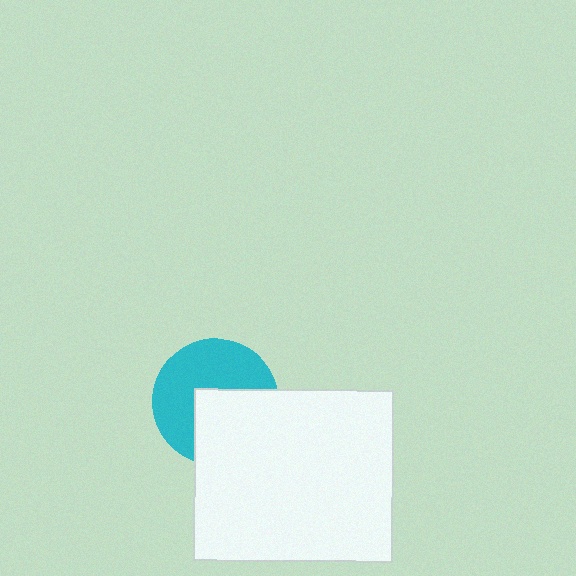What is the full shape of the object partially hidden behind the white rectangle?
The partially hidden object is a cyan circle.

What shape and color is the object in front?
The object in front is a white rectangle.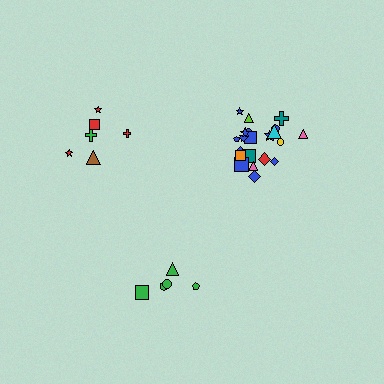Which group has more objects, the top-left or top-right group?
The top-right group.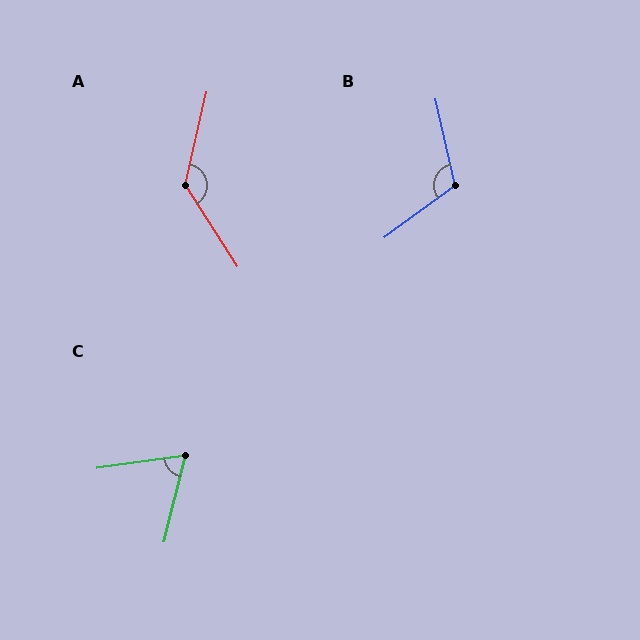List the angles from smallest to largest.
C (68°), B (113°), A (135°).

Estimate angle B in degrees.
Approximately 113 degrees.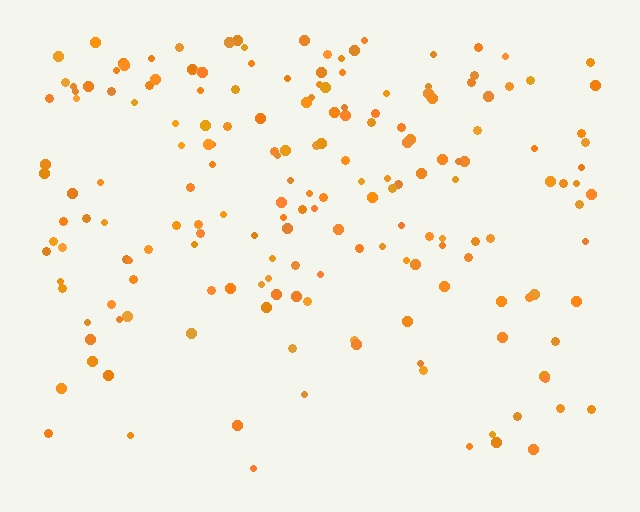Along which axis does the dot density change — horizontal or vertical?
Vertical.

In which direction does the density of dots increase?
From bottom to top, with the top side densest.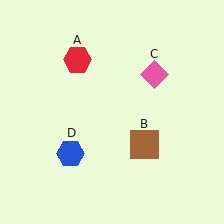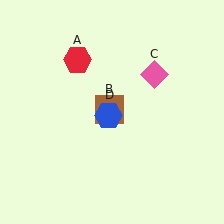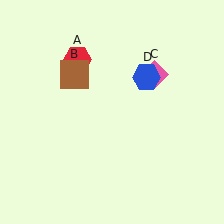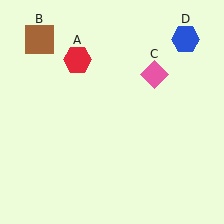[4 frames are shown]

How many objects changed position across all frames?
2 objects changed position: brown square (object B), blue hexagon (object D).